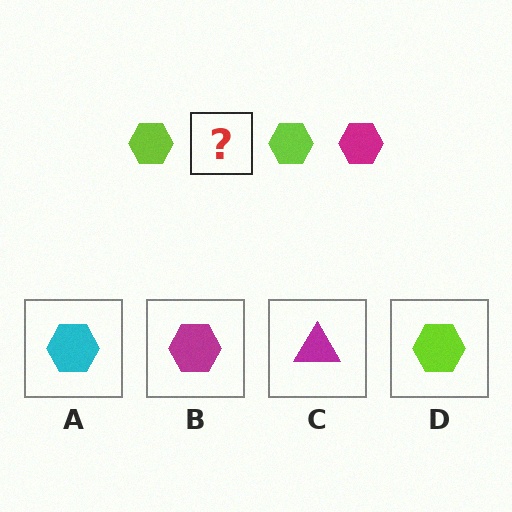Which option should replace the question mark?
Option B.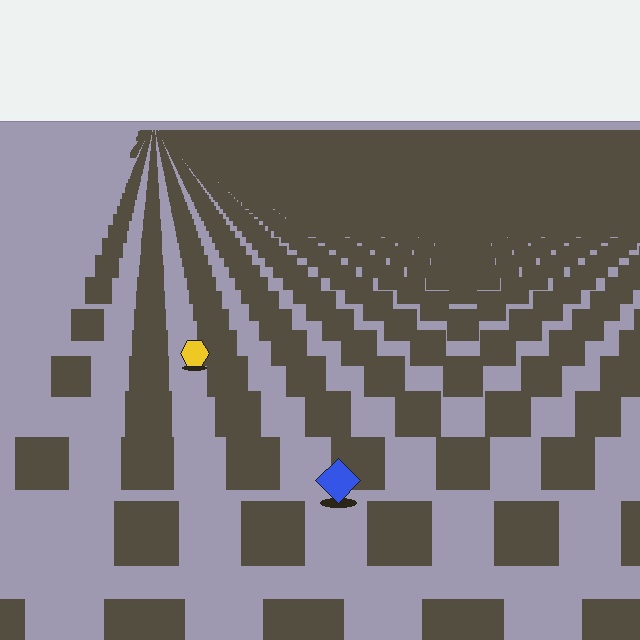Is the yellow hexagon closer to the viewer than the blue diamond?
No. The blue diamond is closer — you can tell from the texture gradient: the ground texture is coarser near it.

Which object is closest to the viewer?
The blue diamond is closest. The texture marks near it are larger and more spread out.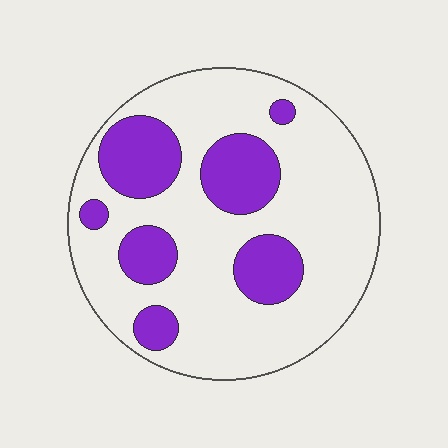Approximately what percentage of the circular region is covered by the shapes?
Approximately 25%.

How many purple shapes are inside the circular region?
7.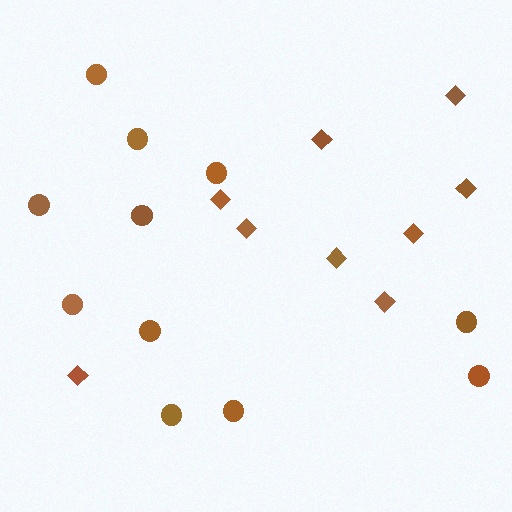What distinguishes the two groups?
There are 2 groups: one group of circles (11) and one group of diamonds (9).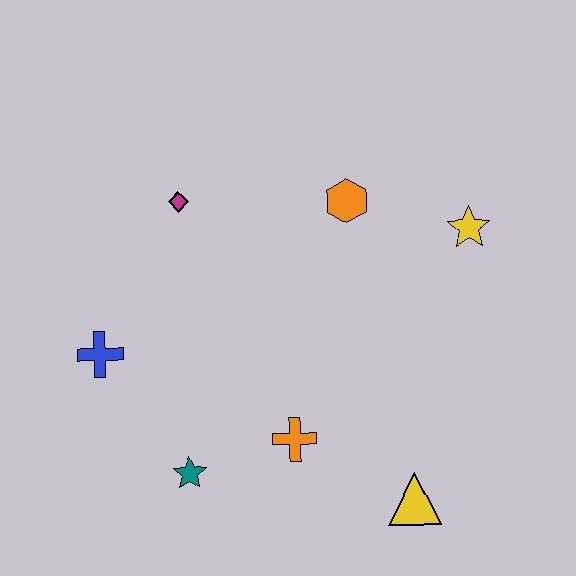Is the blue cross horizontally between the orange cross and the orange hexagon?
No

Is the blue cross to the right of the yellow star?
No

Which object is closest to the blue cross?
The teal star is closest to the blue cross.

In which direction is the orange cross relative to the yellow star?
The orange cross is below the yellow star.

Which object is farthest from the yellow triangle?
The magenta diamond is farthest from the yellow triangle.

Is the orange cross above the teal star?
Yes